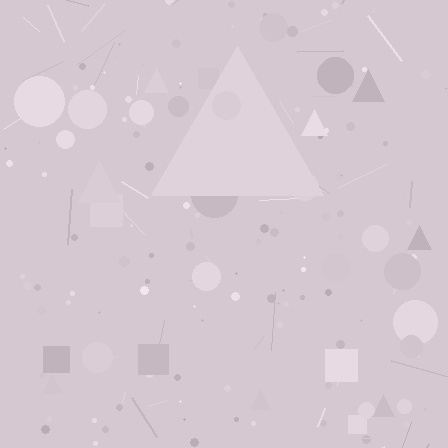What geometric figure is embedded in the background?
A triangle is embedded in the background.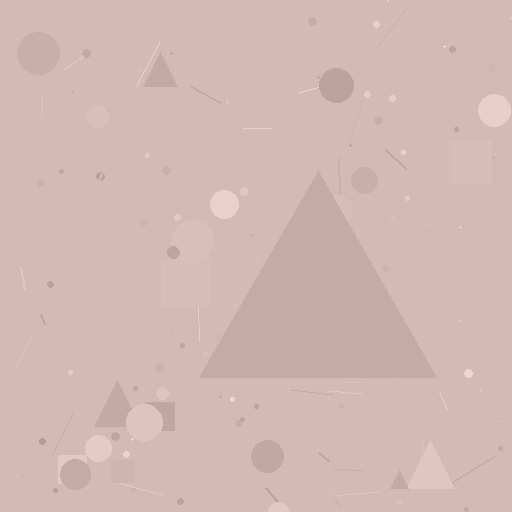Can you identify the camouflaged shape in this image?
The camouflaged shape is a triangle.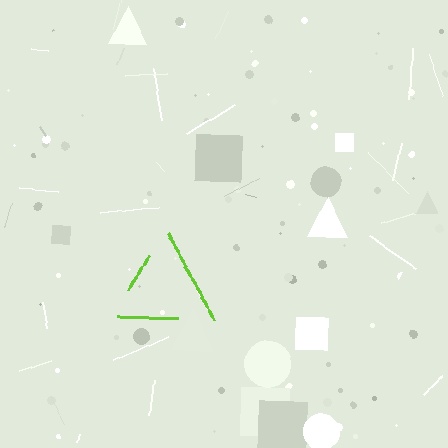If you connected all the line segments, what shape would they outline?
They would outline a triangle.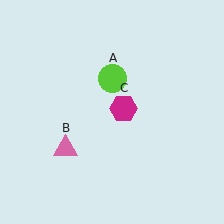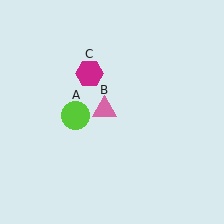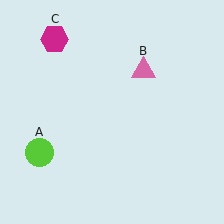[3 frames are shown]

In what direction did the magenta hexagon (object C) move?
The magenta hexagon (object C) moved up and to the left.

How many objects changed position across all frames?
3 objects changed position: lime circle (object A), pink triangle (object B), magenta hexagon (object C).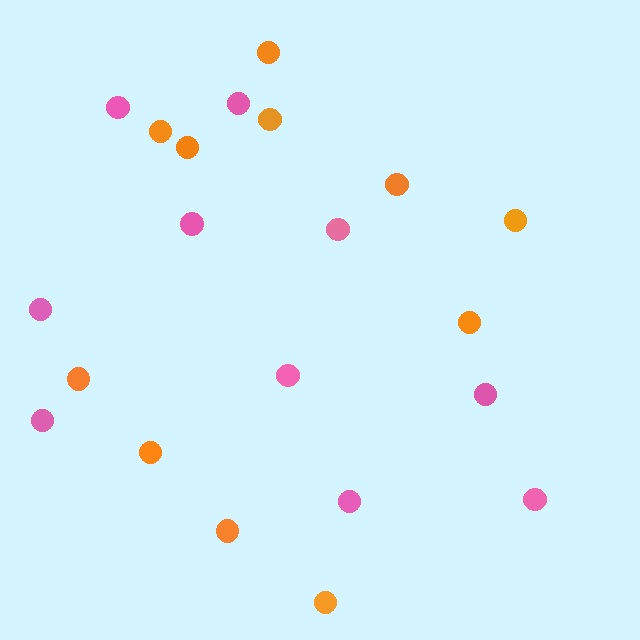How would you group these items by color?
There are 2 groups: one group of pink circles (10) and one group of orange circles (11).